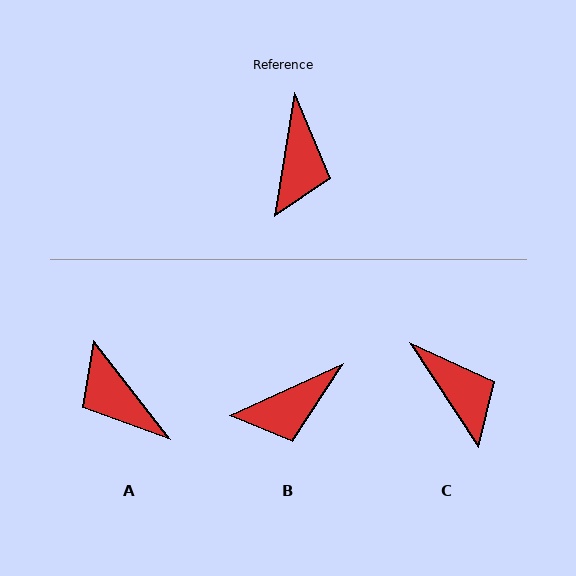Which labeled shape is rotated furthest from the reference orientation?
A, about 133 degrees away.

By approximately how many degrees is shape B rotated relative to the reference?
Approximately 56 degrees clockwise.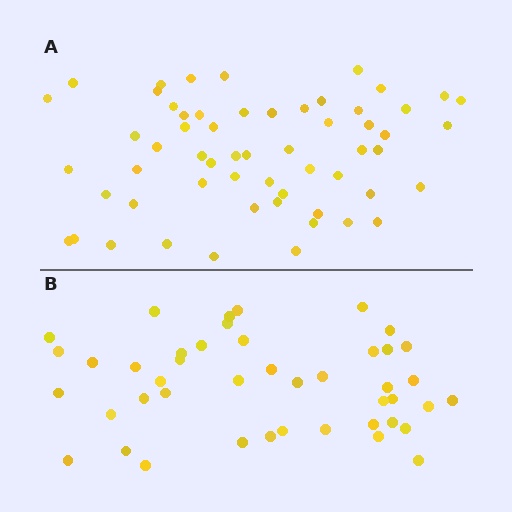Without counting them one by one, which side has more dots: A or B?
Region A (the top region) has more dots.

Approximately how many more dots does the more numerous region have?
Region A has approximately 15 more dots than region B.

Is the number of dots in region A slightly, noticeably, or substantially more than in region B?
Region A has noticeably more, but not dramatically so. The ratio is roughly 1.3 to 1.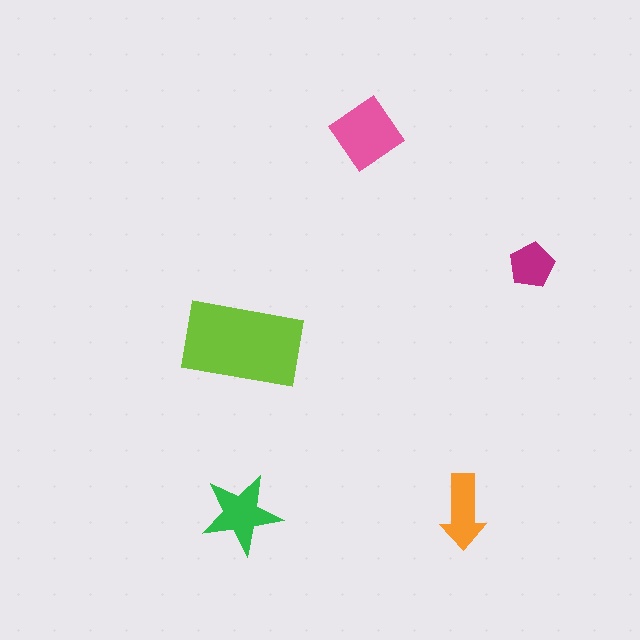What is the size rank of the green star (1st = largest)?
3rd.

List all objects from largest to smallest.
The lime rectangle, the pink diamond, the green star, the orange arrow, the magenta pentagon.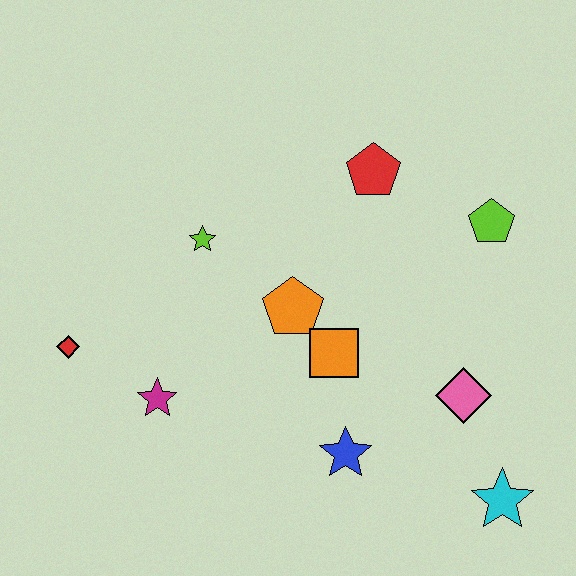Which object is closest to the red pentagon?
The lime pentagon is closest to the red pentagon.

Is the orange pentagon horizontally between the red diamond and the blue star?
Yes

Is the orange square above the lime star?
No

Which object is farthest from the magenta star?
The lime pentagon is farthest from the magenta star.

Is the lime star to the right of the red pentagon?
No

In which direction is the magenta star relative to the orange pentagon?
The magenta star is to the left of the orange pentagon.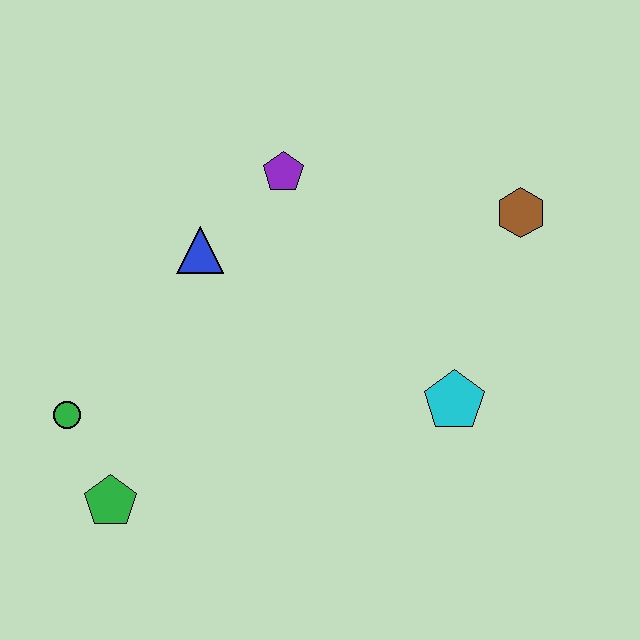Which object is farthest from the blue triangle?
The brown hexagon is farthest from the blue triangle.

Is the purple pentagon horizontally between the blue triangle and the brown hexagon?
Yes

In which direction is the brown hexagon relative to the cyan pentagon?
The brown hexagon is above the cyan pentagon.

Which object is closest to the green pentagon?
The green circle is closest to the green pentagon.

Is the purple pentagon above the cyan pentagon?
Yes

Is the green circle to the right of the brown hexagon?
No